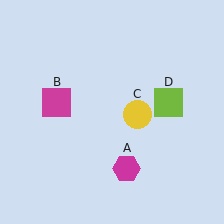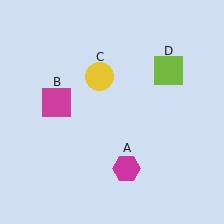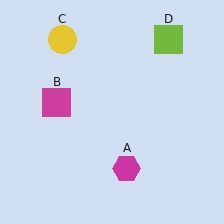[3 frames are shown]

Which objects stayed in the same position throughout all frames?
Magenta hexagon (object A) and magenta square (object B) remained stationary.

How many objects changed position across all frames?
2 objects changed position: yellow circle (object C), lime square (object D).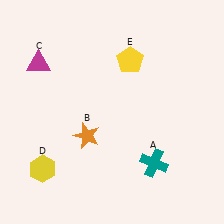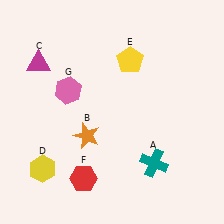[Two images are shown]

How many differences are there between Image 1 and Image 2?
There are 2 differences between the two images.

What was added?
A red hexagon (F), a pink hexagon (G) were added in Image 2.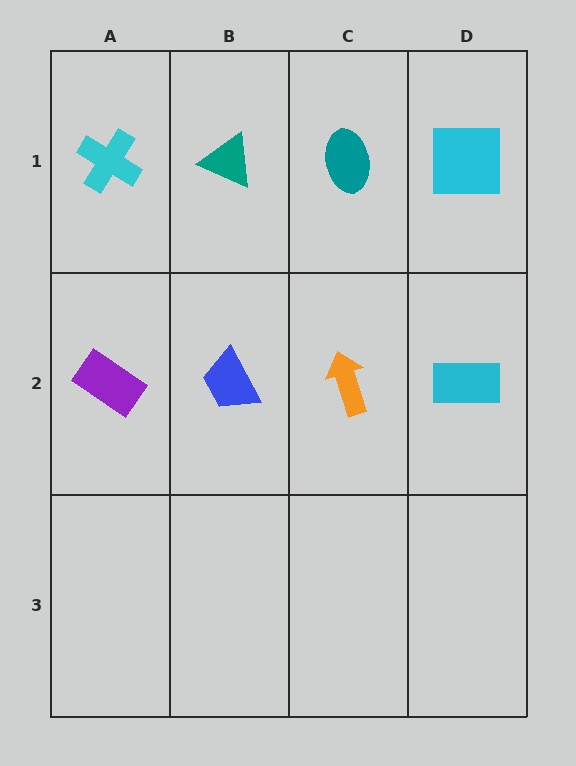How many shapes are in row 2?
4 shapes.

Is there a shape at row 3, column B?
No, that cell is empty.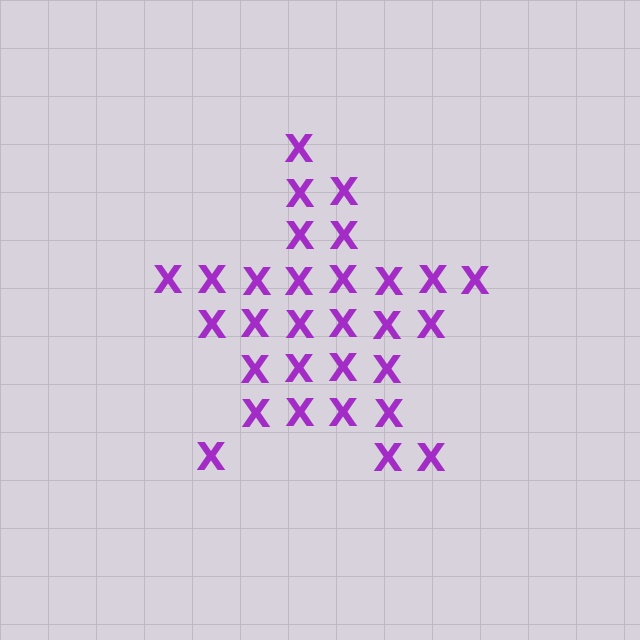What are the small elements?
The small elements are letter X's.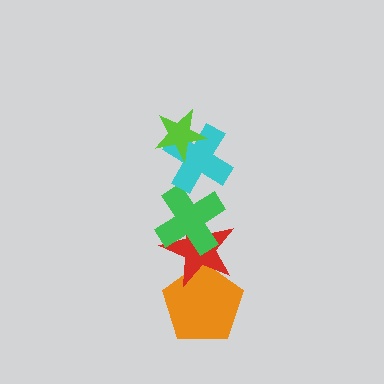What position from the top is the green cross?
The green cross is 3rd from the top.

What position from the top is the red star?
The red star is 4th from the top.